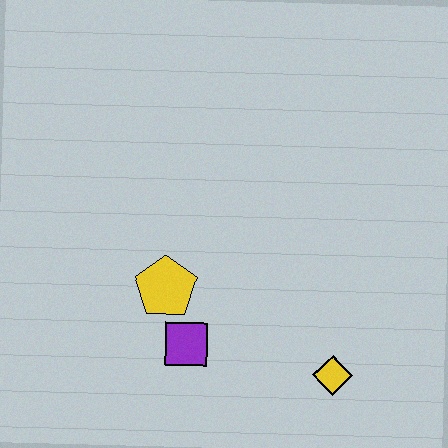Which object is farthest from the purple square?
The yellow diamond is farthest from the purple square.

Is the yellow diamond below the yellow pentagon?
Yes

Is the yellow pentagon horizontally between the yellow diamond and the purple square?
No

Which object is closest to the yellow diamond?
The purple square is closest to the yellow diamond.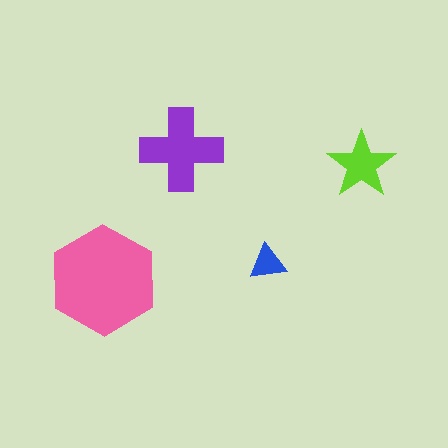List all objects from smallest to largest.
The blue triangle, the lime star, the purple cross, the pink hexagon.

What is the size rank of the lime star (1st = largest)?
3rd.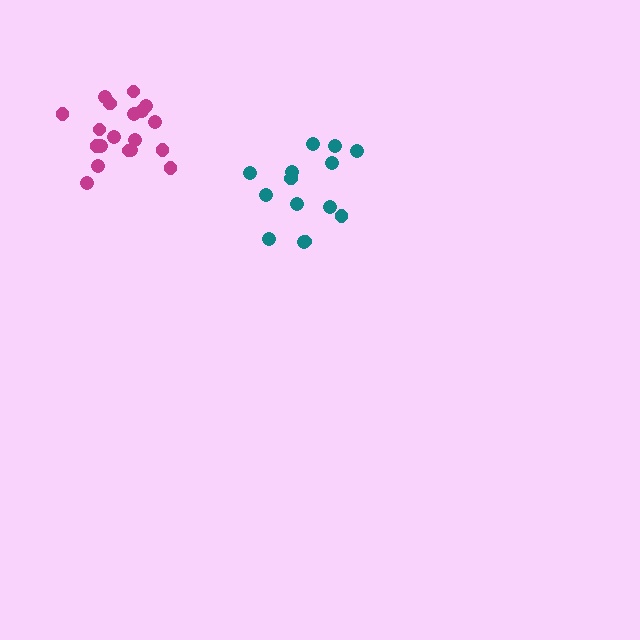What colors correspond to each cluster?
The clusters are colored: magenta, teal.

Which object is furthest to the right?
The teal cluster is rightmost.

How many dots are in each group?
Group 1: 19 dots, Group 2: 14 dots (33 total).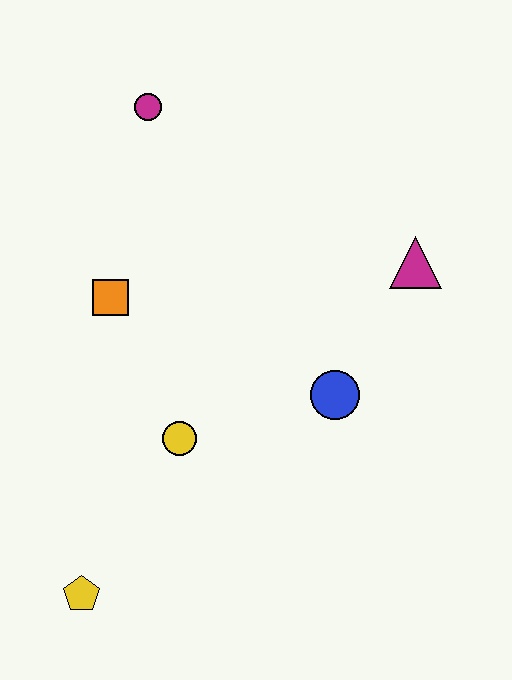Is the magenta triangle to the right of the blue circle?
Yes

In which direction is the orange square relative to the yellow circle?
The orange square is above the yellow circle.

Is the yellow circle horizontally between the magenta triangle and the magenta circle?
Yes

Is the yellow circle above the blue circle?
No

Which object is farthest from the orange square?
The magenta triangle is farthest from the orange square.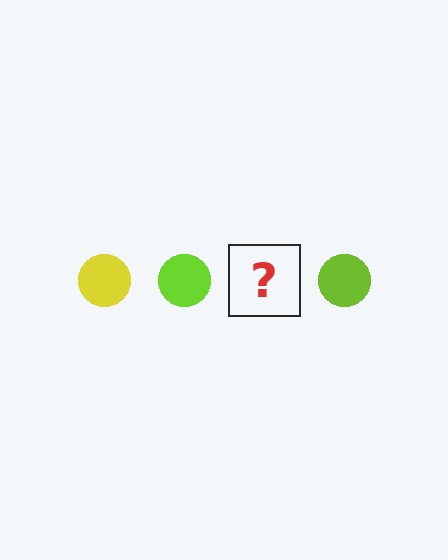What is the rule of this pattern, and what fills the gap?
The rule is that the pattern cycles through yellow, lime circles. The gap should be filled with a yellow circle.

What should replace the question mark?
The question mark should be replaced with a yellow circle.